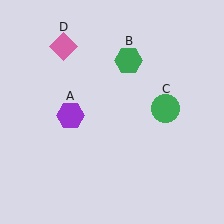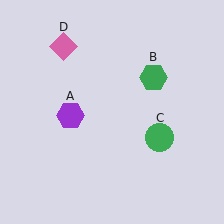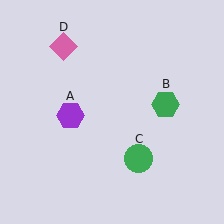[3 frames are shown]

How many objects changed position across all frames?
2 objects changed position: green hexagon (object B), green circle (object C).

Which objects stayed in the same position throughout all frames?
Purple hexagon (object A) and pink diamond (object D) remained stationary.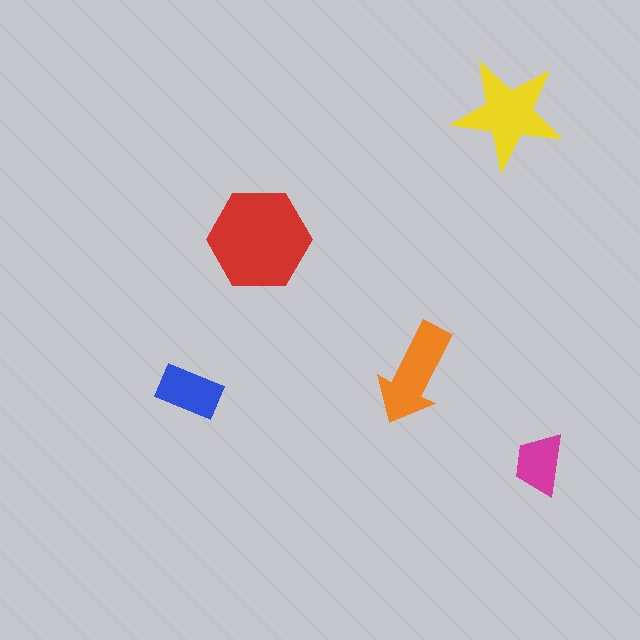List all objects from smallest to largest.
The magenta trapezoid, the blue rectangle, the orange arrow, the yellow star, the red hexagon.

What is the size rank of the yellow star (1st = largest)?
2nd.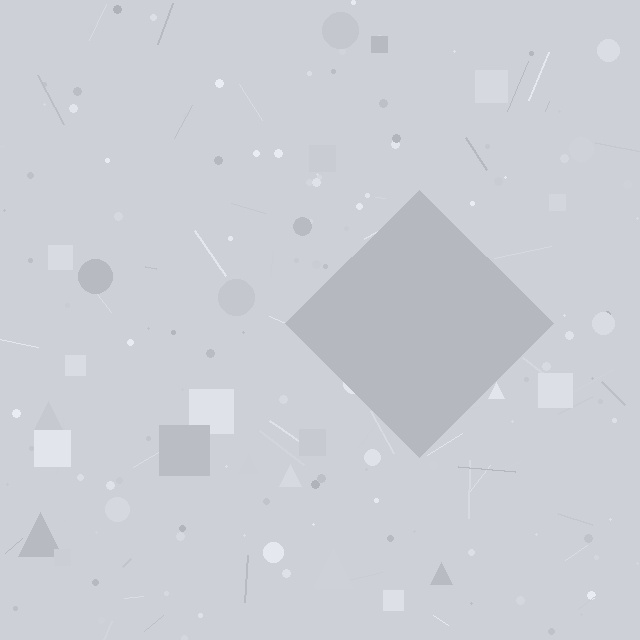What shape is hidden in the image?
A diamond is hidden in the image.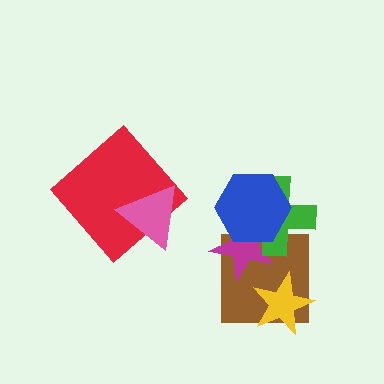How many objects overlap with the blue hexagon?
3 objects overlap with the blue hexagon.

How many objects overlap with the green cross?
3 objects overlap with the green cross.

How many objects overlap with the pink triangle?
1 object overlaps with the pink triangle.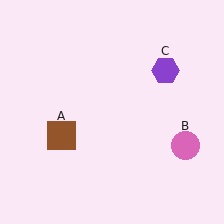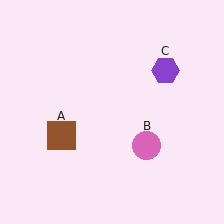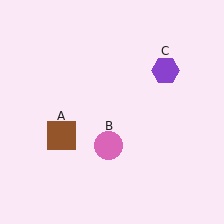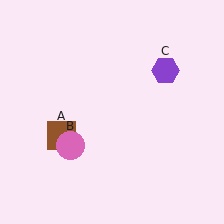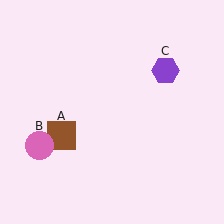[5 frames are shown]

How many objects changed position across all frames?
1 object changed position: pink circle (object B).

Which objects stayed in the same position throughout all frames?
Brown square (object A) and purple hexagon (object C) remained stationary.